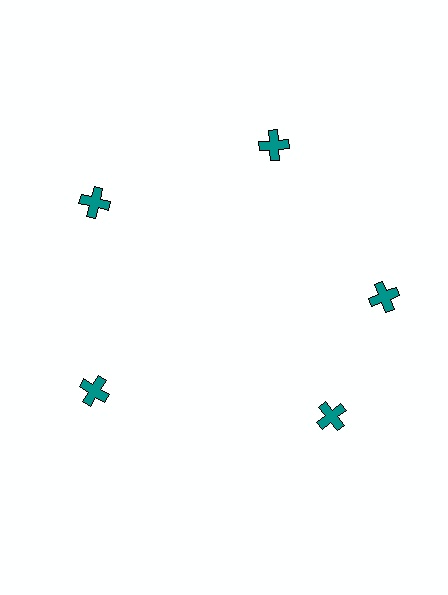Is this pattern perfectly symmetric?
No. The 5 teal crosses are arranged in a ring, but one element near the 5 o'clock position is rotated out of alignment along the ring, breaking the 5-fold rotational symmetry.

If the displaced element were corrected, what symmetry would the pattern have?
It would have 5-fold rotational symmetry — the pattern would map onto itself every 72 degrees.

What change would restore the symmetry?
The symmetry would be restored by rotating it back into even spacing with its neighbors so that all 5 crosses sit at equal angles and equal distance from the center.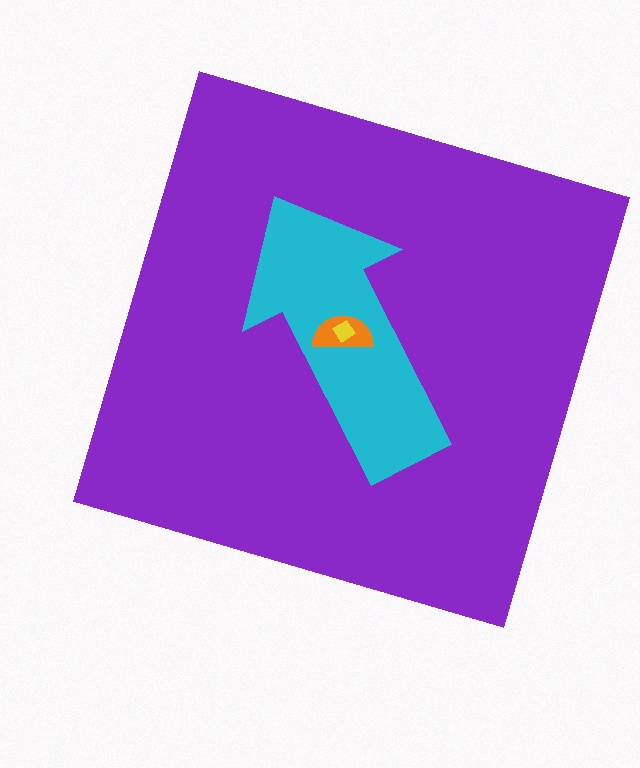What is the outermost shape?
The purple square.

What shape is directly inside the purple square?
The cyan arrow.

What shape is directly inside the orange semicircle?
The yellow diamond.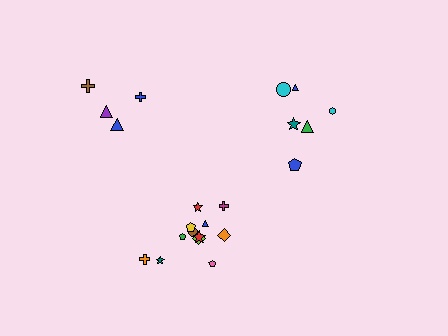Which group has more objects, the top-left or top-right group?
The top-right group.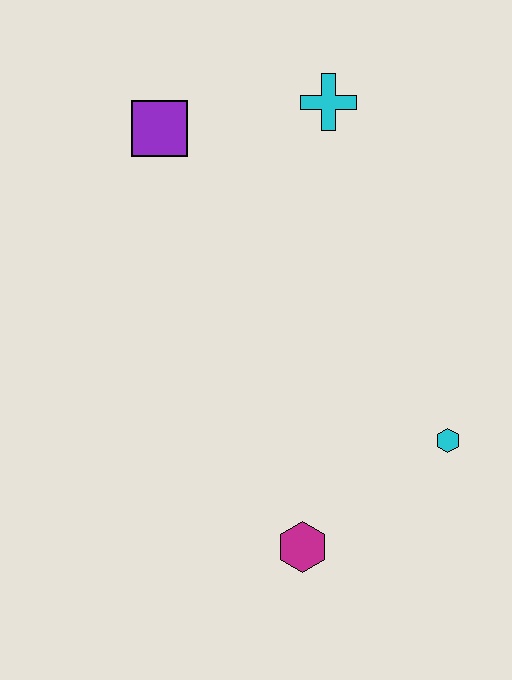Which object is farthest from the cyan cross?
The magenta hexagon is farthest from the cyan cross.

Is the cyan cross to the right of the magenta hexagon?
Yes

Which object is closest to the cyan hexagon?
The magenta hexagon is closest to the cyan hexagon.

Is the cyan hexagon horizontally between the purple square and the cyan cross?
No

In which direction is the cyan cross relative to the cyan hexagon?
The cyan cross is above the cyan hexagon.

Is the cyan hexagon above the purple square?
No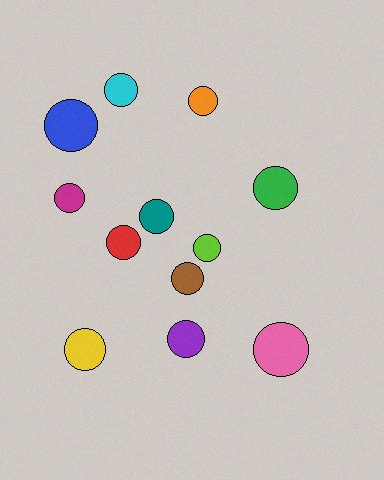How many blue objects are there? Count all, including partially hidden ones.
There is 1 blue object.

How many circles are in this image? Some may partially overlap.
There are 12 circles.